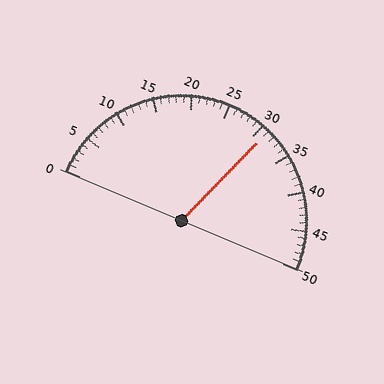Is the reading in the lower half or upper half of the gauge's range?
The reading is in the upper half of the range (0 to 50).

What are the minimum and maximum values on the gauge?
The gauge ranges from 0 to 50.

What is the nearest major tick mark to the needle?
The nearest major tick mark is 30.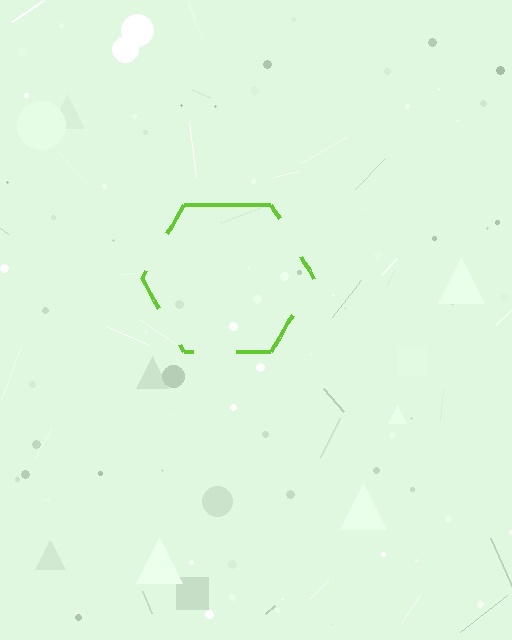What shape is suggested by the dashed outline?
The dashed outline suggests a hexagon.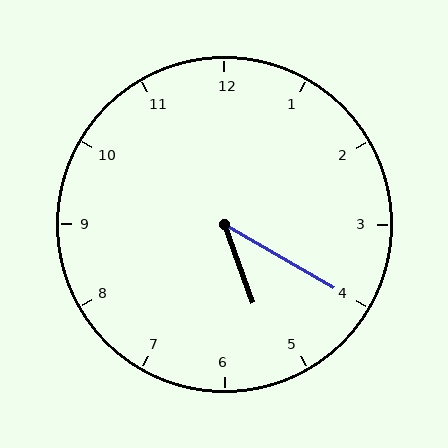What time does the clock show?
5:20.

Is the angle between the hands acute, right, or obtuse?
It is acute.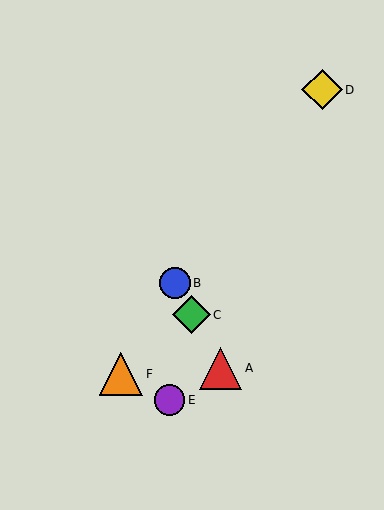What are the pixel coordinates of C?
Object C is at (192, 315).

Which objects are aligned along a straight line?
Objects A, B, C are aligned along a straight line.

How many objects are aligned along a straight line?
3 objects (A, B, C) are aligned along a straight line.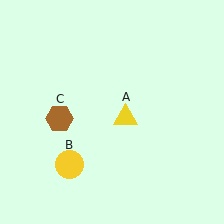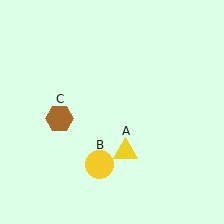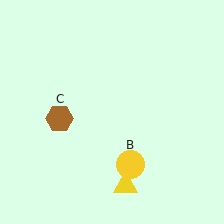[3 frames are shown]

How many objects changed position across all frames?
2 objects changed position: yellow triangle (object A), yellow circle (object B).